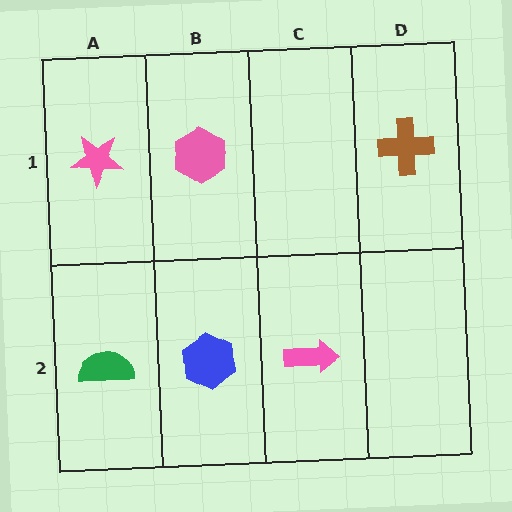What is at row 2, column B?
A blue hexagon.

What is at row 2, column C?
A pink arrow.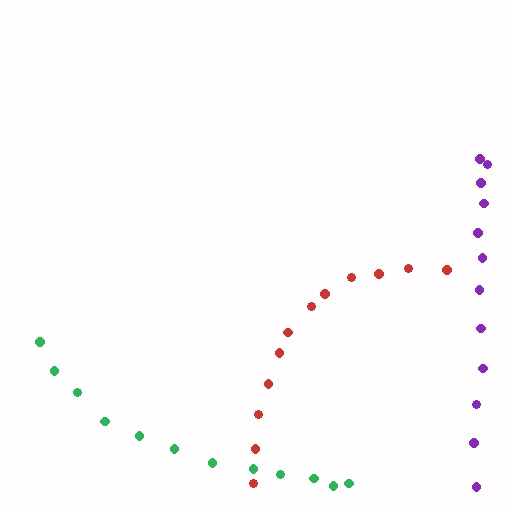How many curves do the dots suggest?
There are 3 distinct paths.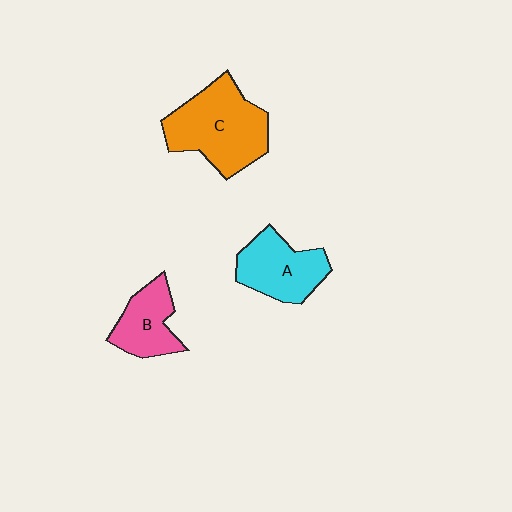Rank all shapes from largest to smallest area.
From largest to smallest: C (orange), A (cyan), B (pink).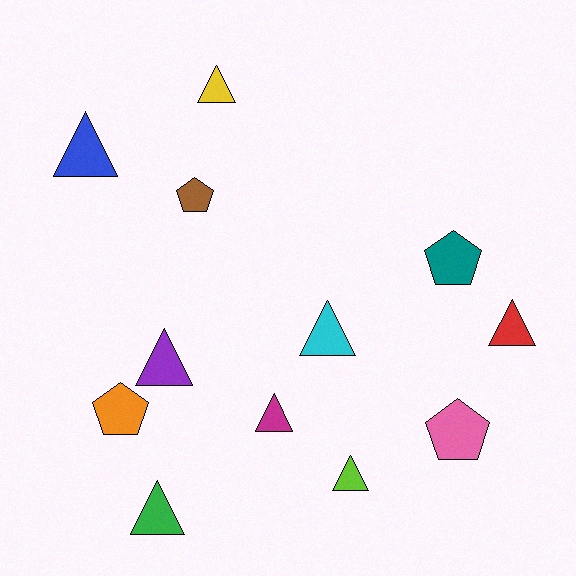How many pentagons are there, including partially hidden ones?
There are 4 pentagons.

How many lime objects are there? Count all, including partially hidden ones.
There is 1 lime object.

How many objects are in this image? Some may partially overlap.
There are 12 objects.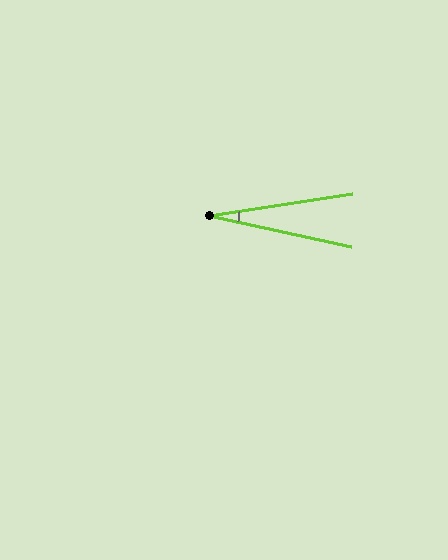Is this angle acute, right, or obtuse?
It is acute.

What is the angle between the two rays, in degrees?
Approximately 21 degrees.